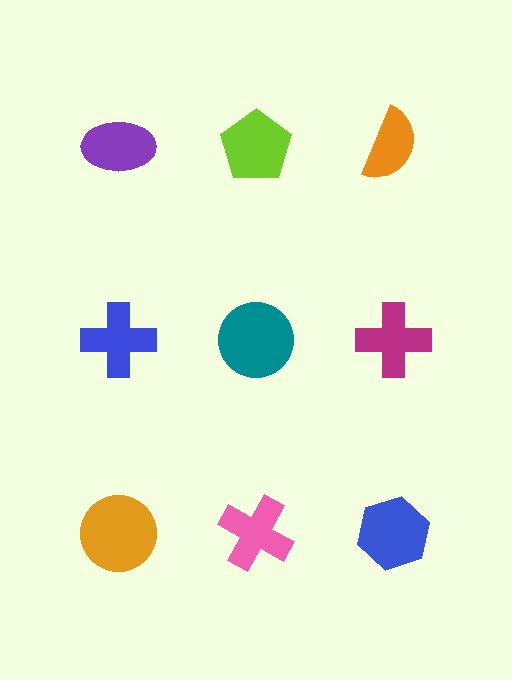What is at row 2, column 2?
A teal circle.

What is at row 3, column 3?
A blue hexagon.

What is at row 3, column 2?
A pink cross.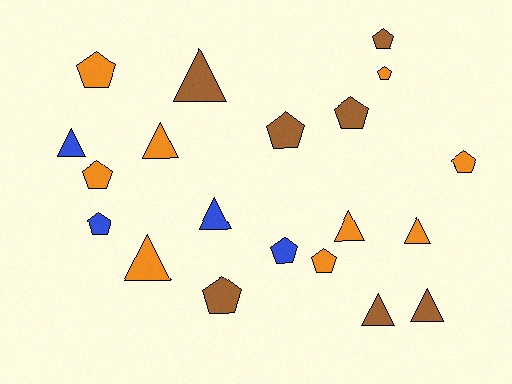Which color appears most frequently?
Orange, with 9 objects.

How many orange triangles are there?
There are 4 orange triangles.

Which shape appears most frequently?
Pentagon, with 11 objects.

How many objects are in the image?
There are 20 objects.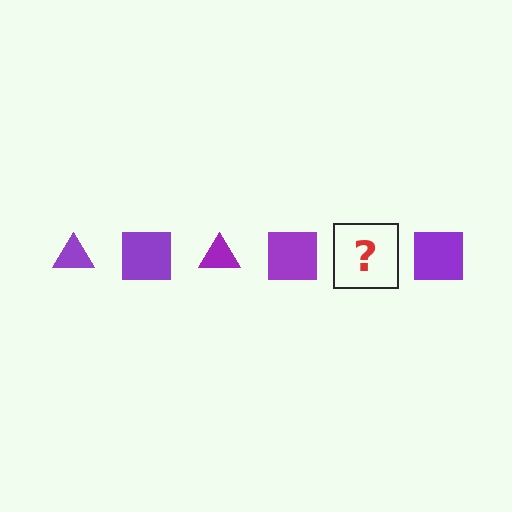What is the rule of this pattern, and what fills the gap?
The rule is that the pattern cycles through triangle, square shapes in purple. The gap should be filled with a purple triangle.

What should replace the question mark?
The question mark should be replaced with a purple triangle.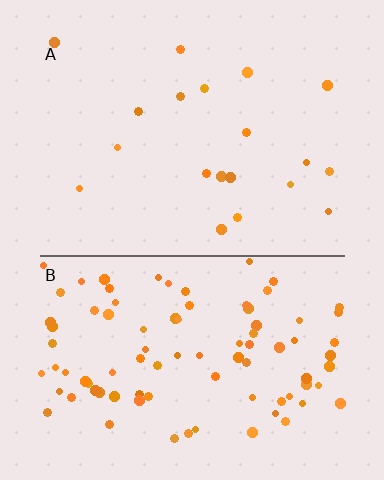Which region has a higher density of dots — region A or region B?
B (the bottom).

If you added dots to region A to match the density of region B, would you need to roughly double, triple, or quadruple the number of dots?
Approximately quadruple.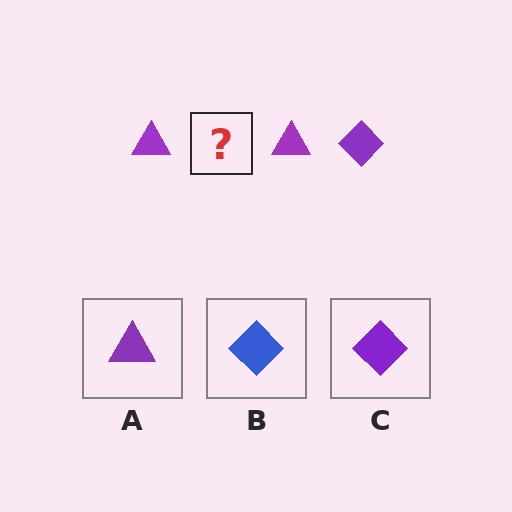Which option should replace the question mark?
Option C.